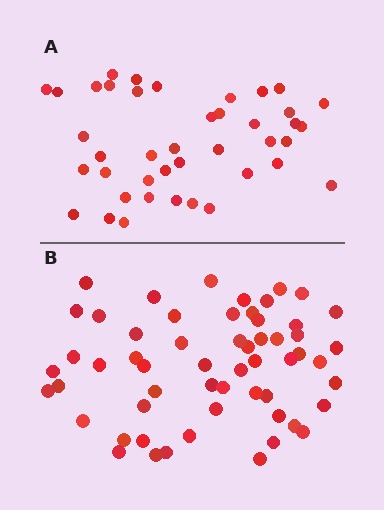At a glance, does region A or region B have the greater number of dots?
Region B (the bottom region) has more dots.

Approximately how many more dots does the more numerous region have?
Region B has approximately 15 more dots than region A.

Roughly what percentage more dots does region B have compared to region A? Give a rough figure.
About 40% more.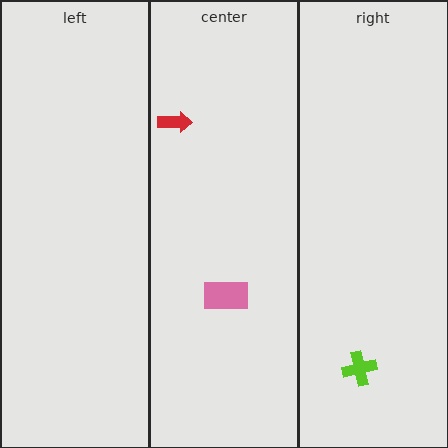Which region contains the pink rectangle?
The center region.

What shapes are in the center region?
The pink rectangle, the red arrow.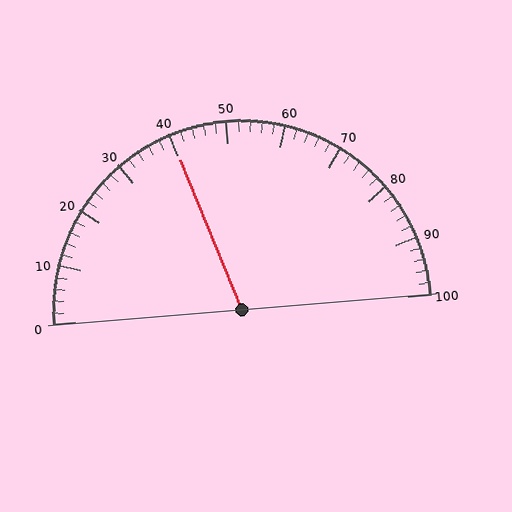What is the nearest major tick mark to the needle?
The nearest major tick mark is 40.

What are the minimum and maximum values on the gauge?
The gauge ranges from 0 to 100.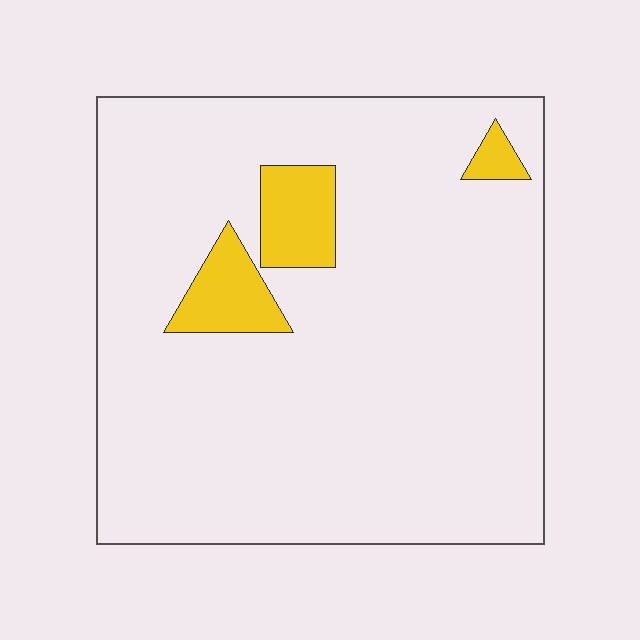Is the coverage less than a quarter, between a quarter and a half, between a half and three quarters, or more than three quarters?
Less than a quarter.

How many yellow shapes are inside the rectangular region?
3.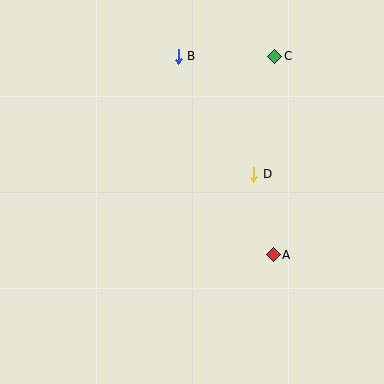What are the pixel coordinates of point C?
Point C is at (275, 56).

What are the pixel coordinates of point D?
Point D is at (254, 174).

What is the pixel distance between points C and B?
The distance between C and B is 96 pixels.